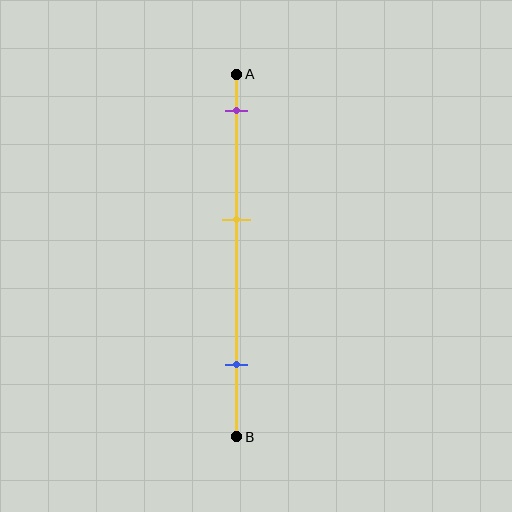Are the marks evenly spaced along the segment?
Yes, the marks are approximately evenly spaced.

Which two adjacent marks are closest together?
The purple and yellow marks are the closest adjacent pair.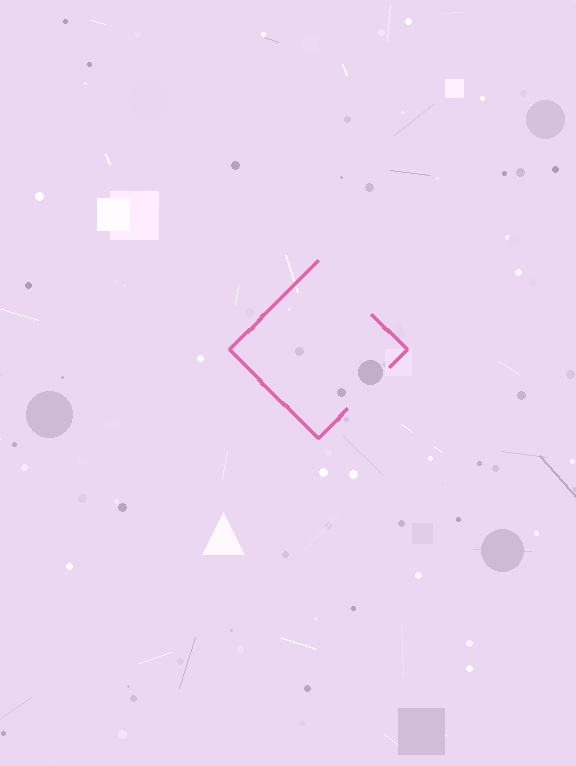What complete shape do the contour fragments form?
The contour fragments form a diamond.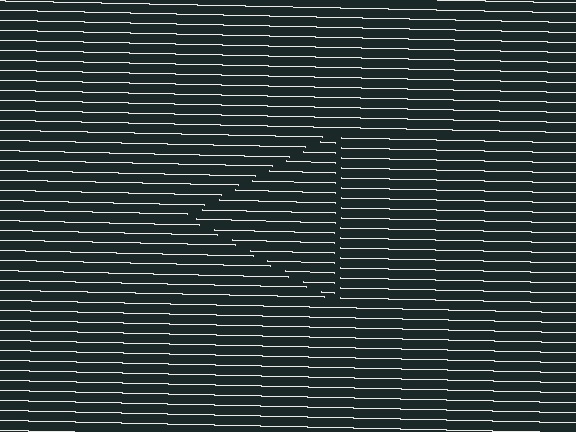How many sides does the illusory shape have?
3 sides — the line-ends trace a triangle.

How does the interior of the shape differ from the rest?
The interior of the shape contains the same grating, shifted by half a period — the contour is defined by the phase discontinuity where line-ends from the inner and outer gratings abut.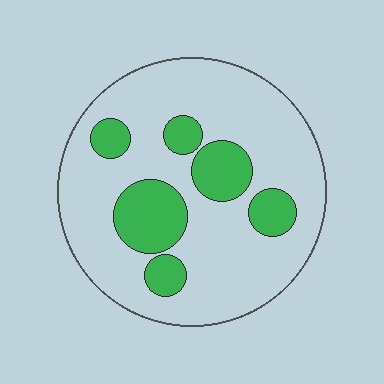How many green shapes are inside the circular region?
6.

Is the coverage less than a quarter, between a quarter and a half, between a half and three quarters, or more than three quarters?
Less than a quarter.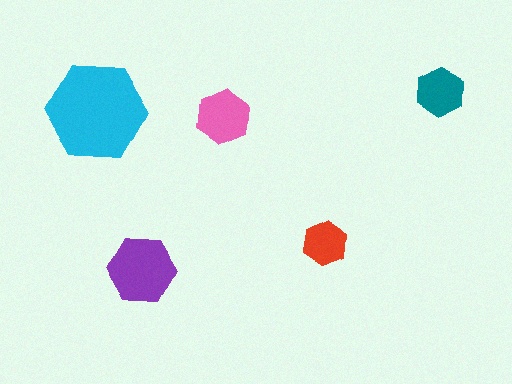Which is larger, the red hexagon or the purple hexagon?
The purple one.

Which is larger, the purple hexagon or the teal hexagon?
The purple one.